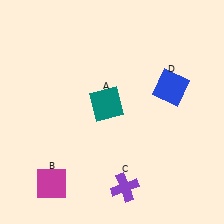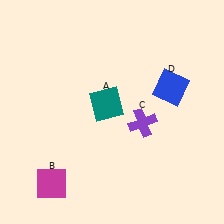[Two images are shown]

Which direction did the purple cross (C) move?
The purple cross (C) moved up.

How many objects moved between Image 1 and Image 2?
1 object moved between the two images.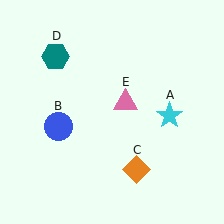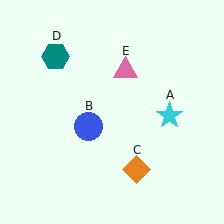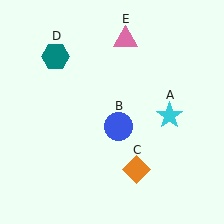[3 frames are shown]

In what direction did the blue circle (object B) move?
The blue circle (object B) moved right.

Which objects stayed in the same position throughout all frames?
Cyan star (object A) and orange diamond (object C) and teal hexagon (object D) remained stationary.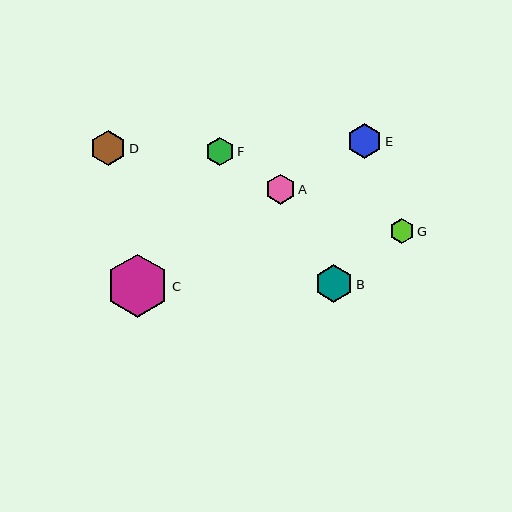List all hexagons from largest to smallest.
From largest to smallest: C, B, D, E, A, F, G.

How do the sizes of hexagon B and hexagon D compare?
Hexagon B and hexagon D are approximately the same size.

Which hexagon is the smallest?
Hexagon G is the smallest with a size of approximately 25 pixels.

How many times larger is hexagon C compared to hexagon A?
Hexagon C is approximately 2.1 times the size of hexagon A.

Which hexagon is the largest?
Hexagon C is the largest with a size of approximately 63 pixels.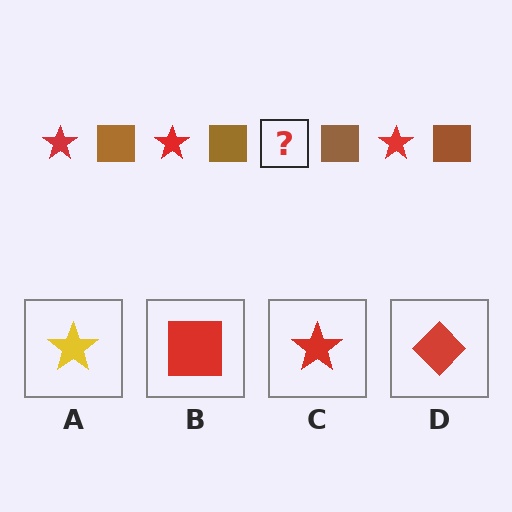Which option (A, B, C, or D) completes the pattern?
C.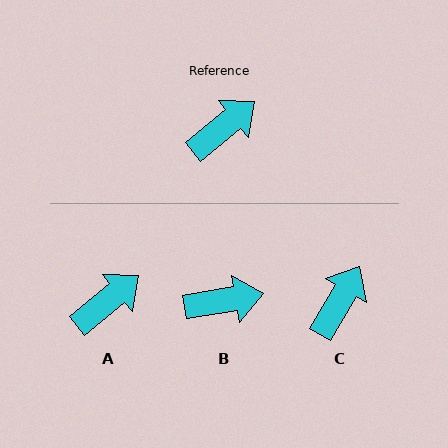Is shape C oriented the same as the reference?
No, it is off by about 20 degrees.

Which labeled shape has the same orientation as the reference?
A.